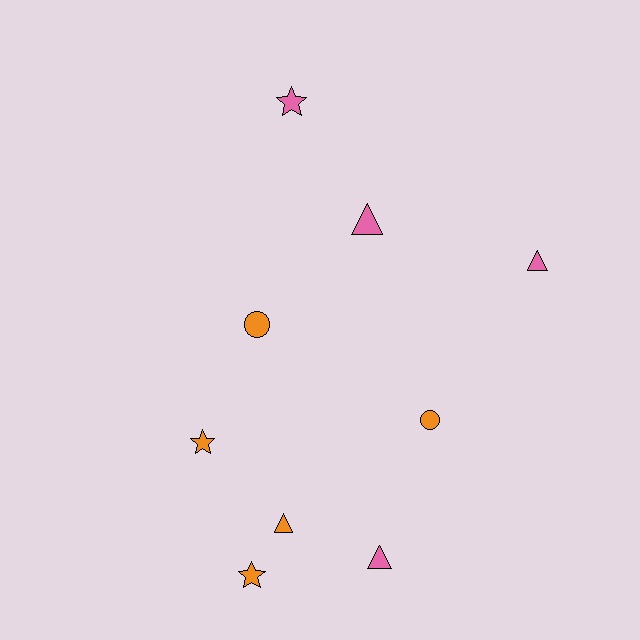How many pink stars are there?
There is 1 pink star.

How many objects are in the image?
There are 9 objects.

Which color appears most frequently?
Orange, with 5 objects.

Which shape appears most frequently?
Triangle, with 4 objects.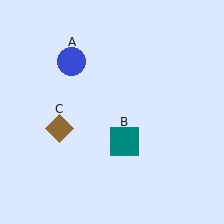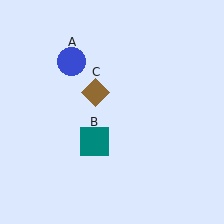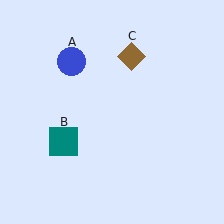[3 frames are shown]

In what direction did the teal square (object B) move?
The teal square (object B) moved left.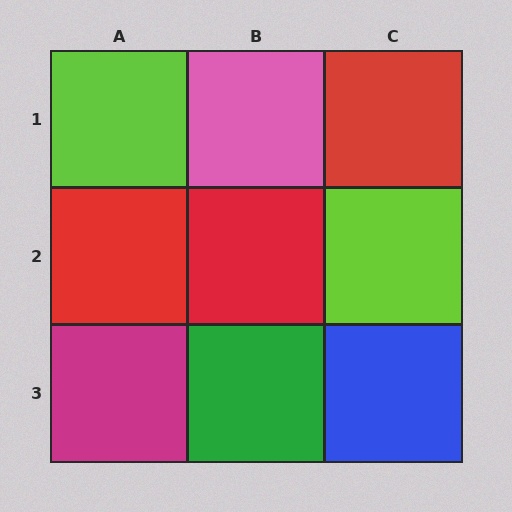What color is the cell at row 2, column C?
Lime.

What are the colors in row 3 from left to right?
Magenta, green, blue.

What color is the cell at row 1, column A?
Lime.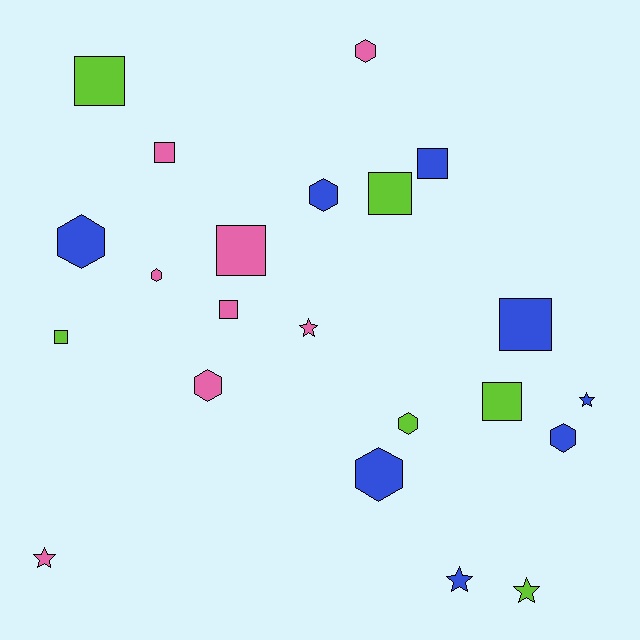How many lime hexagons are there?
There is 1 lime hexagon.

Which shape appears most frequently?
Square, with 9 objects.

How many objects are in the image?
There are 22 objects.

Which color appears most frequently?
Pink, with 8 objects.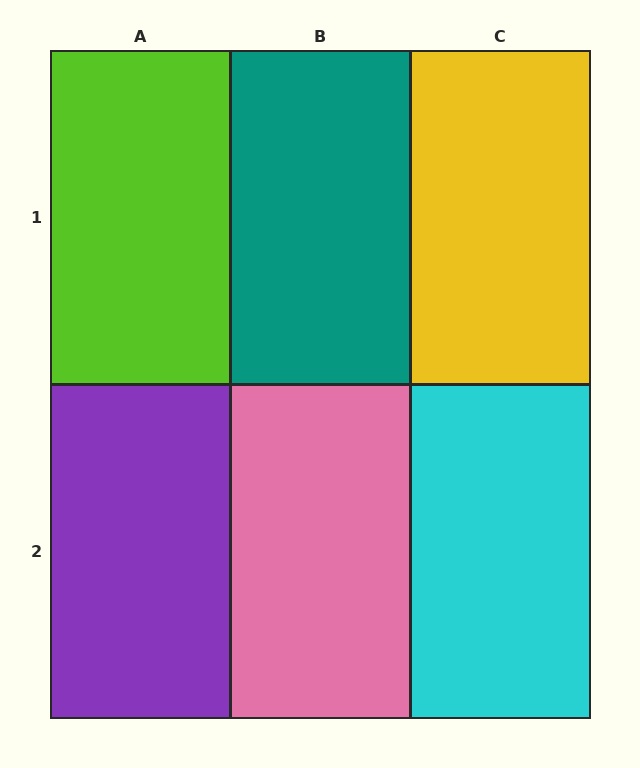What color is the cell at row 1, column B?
Teal.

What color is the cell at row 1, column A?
Lime.